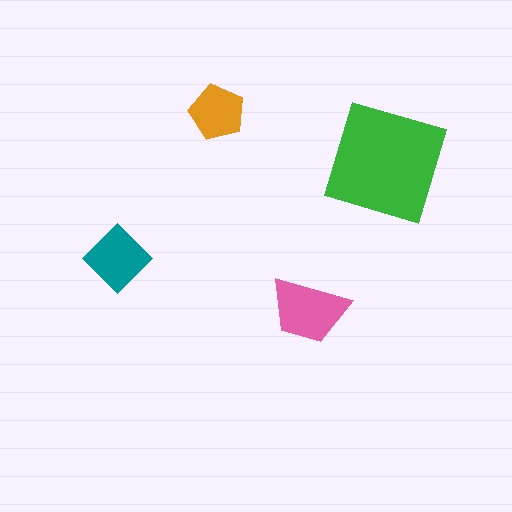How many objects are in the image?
There are 4 objects in the image.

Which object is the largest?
The green square.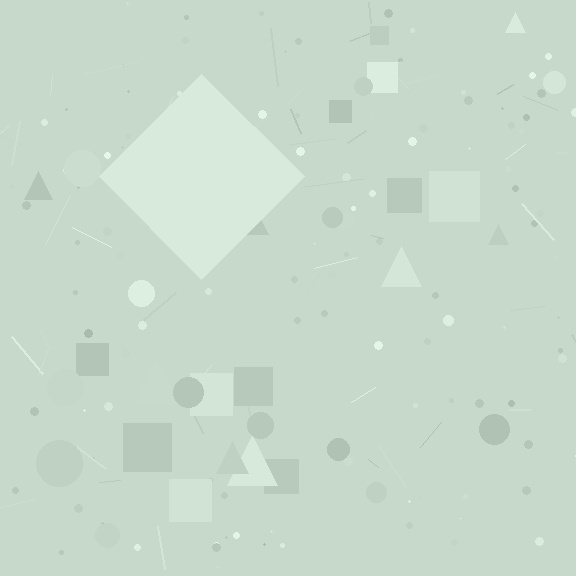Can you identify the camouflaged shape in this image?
The camouflaged shape is a diamond.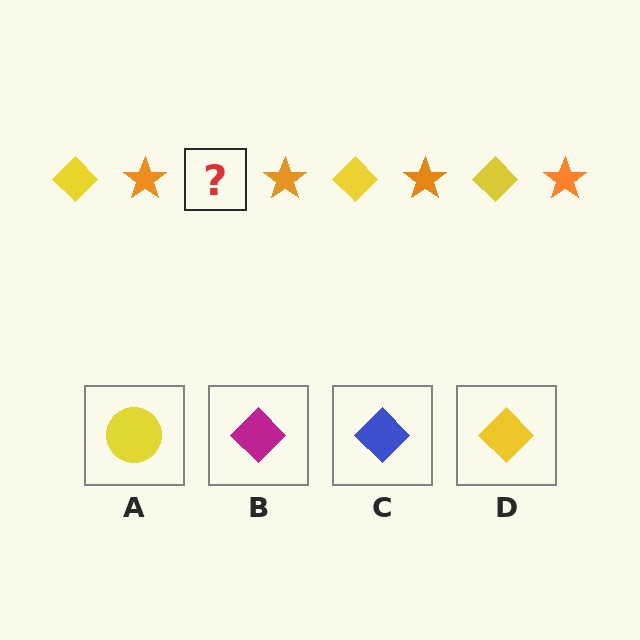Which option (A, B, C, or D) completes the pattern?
D.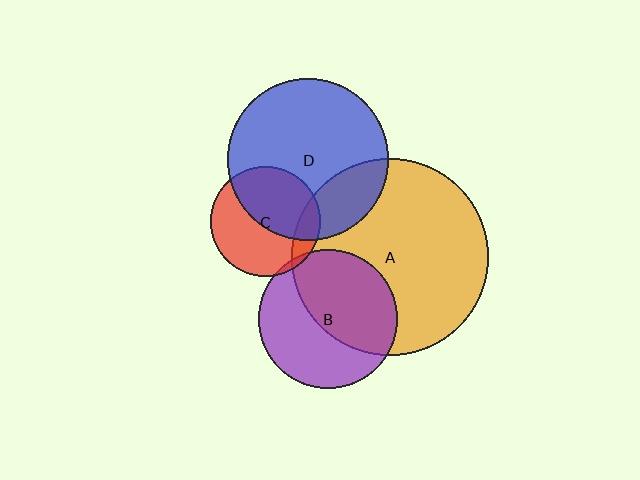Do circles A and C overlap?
Yes.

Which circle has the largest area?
Circle A (orange).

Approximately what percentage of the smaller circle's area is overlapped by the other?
Approximately 15%.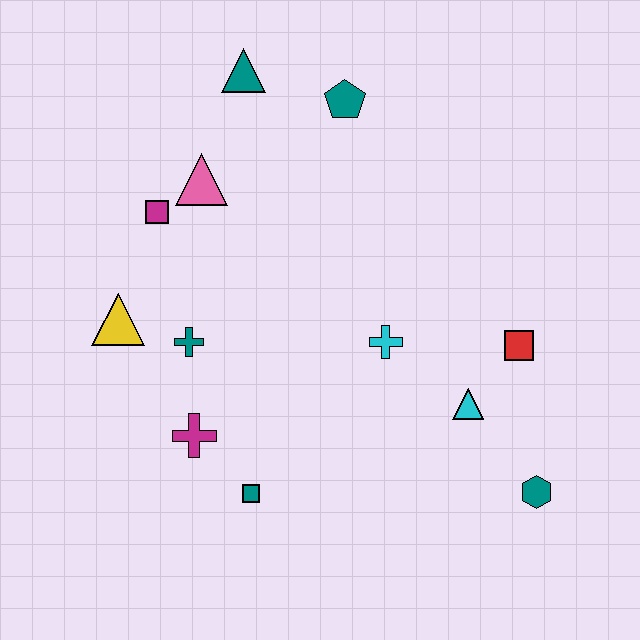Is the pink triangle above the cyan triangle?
Yes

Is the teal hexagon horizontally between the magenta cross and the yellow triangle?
No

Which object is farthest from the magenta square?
The teal hexagon is farthest from the magenta square.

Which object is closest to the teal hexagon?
The cyan triangle is closest to the teal hexagon.